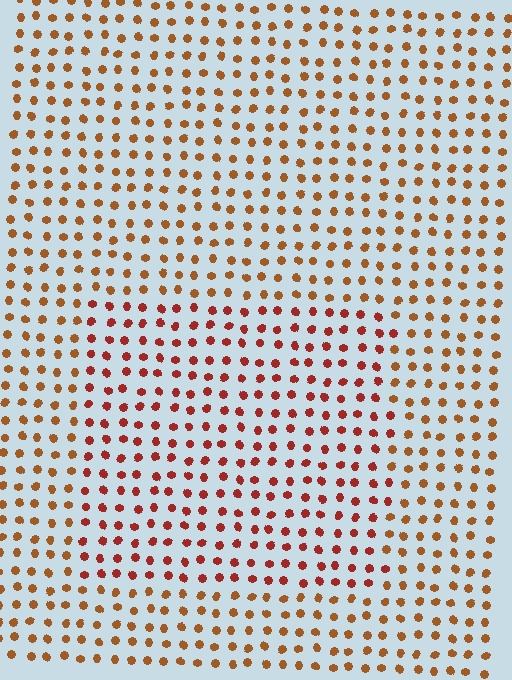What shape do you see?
I see a rectangle.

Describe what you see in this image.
The image is filled with small brown elements in a uniform arrangement. A rectangle-shaped region is visible where the elements are tinted to a slightly different hue, forming a subtle color boundary.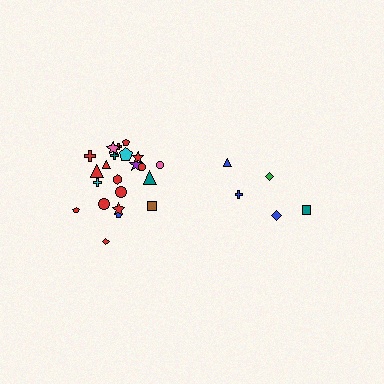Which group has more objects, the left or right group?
The left group.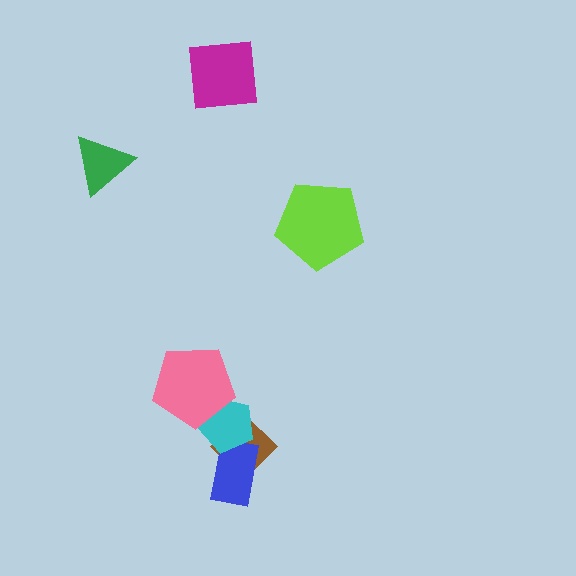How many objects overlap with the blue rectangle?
2 objects overlap with the blue rectangle.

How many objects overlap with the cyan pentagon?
3 objects overlap with the cyan pentagon.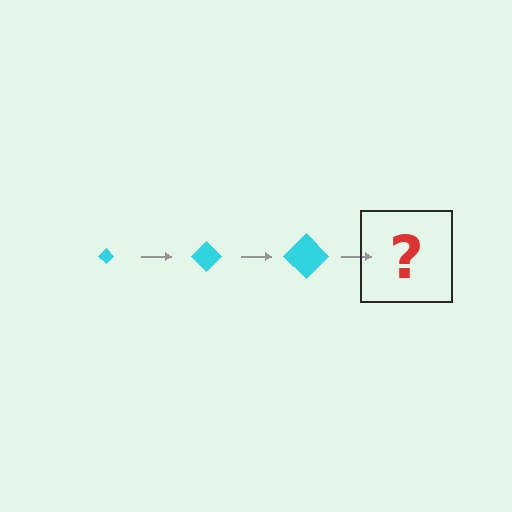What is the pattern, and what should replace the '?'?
The pattern is that the diamond gets progressively larger each step. The '?' should be a cyan diamond, larger than the previous one.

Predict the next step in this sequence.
The next step is a cyan diamond, larger than the previous one.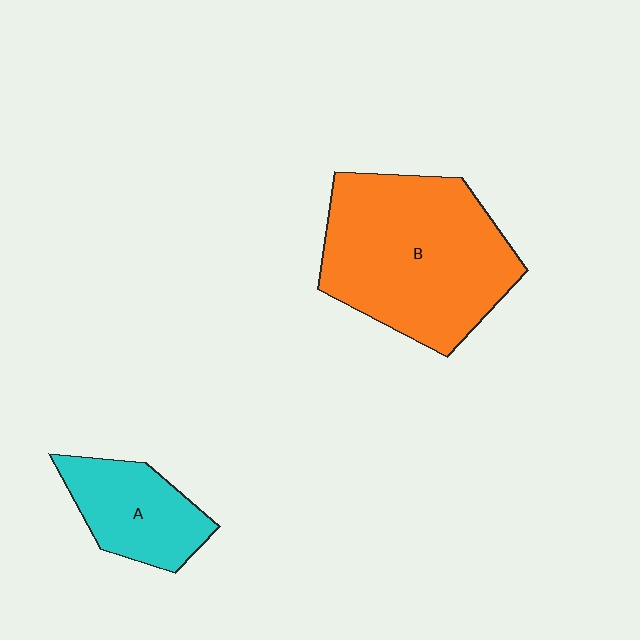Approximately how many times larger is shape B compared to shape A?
Approximately 2.3 times.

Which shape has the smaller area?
Shape A (cyan).